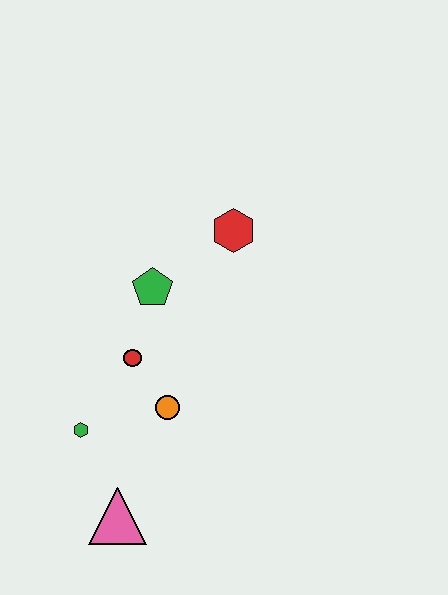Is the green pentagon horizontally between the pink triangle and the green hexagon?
No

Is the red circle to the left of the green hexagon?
No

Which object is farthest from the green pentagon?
The pink triangle is farthest from the green pentagon.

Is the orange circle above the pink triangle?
Yes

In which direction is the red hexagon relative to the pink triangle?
The red hexagon is above the pink triangle.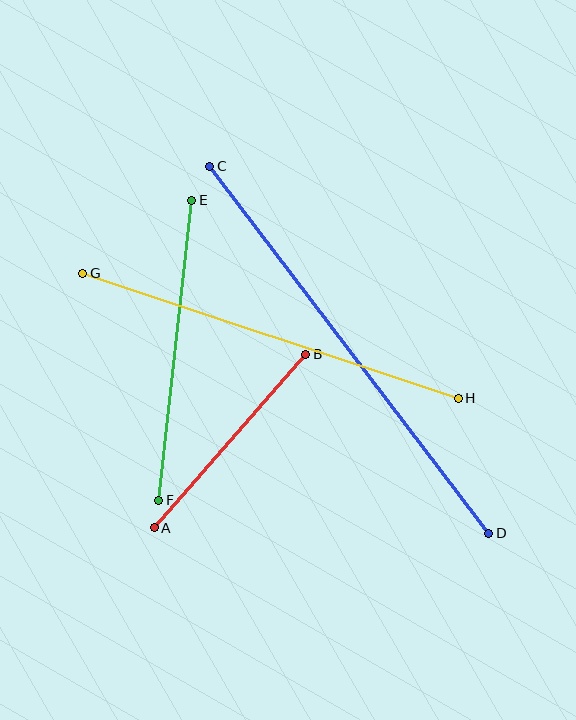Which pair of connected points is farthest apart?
Points C and D are farthest apart.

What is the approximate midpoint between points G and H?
The midpoint is at approximately (271, 336) pixels.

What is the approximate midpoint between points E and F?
The midpoint is at approximately (175, 350) pixels.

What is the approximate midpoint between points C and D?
The midpoint is at approximately (349, 350) pixels.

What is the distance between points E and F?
The distance is approximately 302 pixels.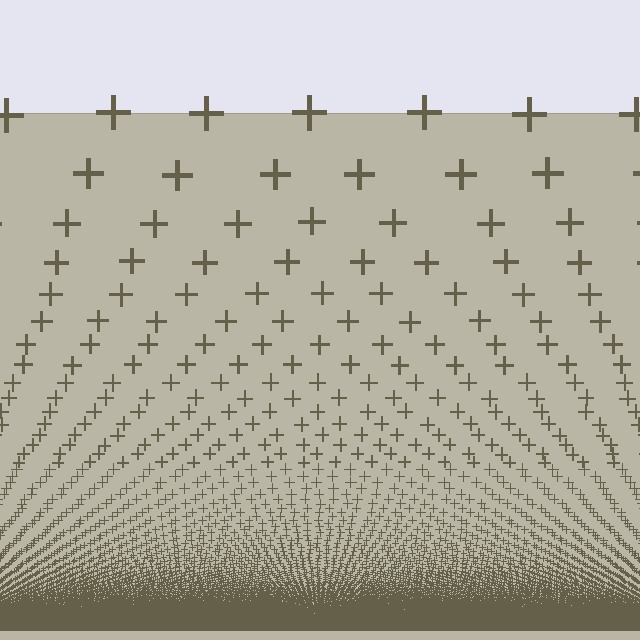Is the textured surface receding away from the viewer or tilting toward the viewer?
The surface appears to tilt toward the viewer. Texture elements get larger and sparser toward the top.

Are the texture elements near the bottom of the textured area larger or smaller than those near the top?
Smaller. The gradient is inverted — elements near the bottom are smaller and denser.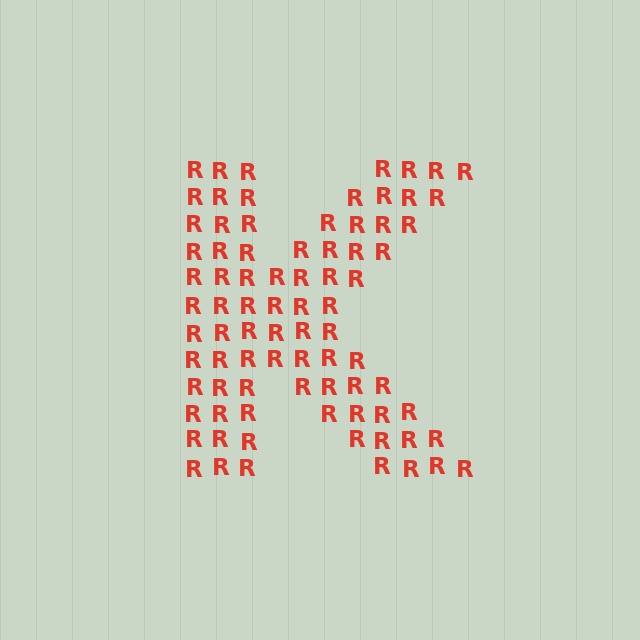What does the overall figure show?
The overall figure shows the letter K.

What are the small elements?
The small elements are letter R's.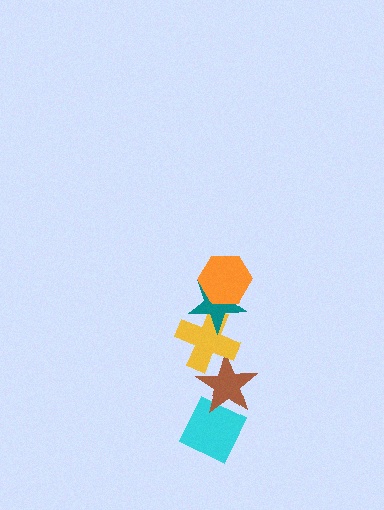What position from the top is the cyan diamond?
The cyan diamond is 5th from the top.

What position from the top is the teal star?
The teal star is 2nd from the top.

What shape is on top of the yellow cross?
The teal star is on top of the yellow cross.